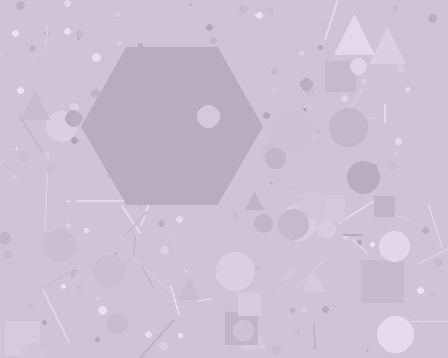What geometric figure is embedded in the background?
A hexagon is embedded in the background.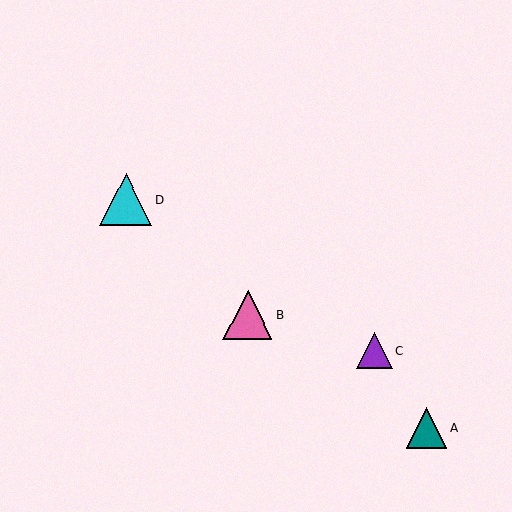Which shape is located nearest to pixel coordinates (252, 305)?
The pink triangle (labeled B) at (248, 315) is nearest to that location.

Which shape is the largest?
The cyan triangle (labeled D) is the largest.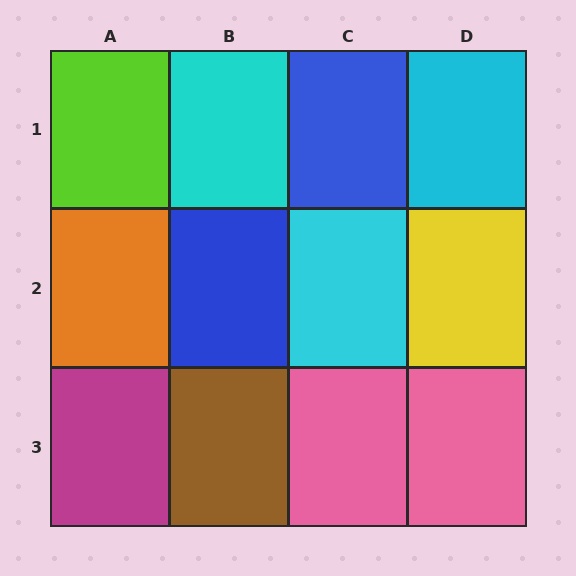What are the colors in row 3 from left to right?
Magenta, brown, pink, pink.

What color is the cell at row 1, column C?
Blue.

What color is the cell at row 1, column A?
Lime.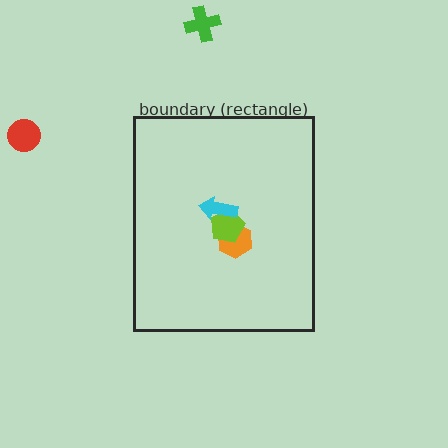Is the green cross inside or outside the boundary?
Outside.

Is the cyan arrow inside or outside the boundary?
Inside.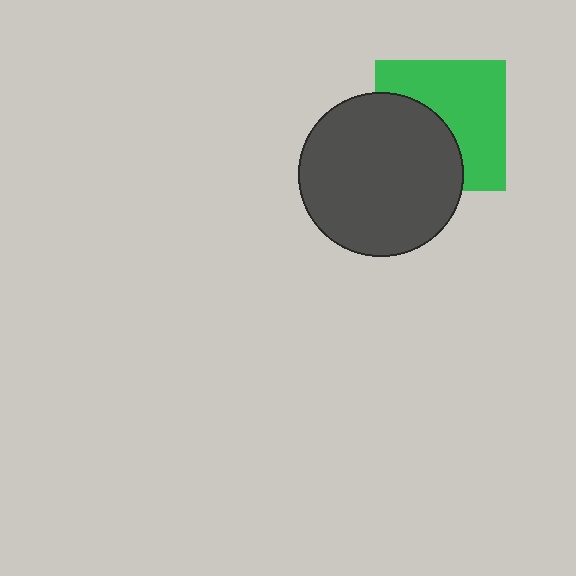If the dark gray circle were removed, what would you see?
You would see the complete green square.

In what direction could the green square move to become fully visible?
The green square could move toward the upper-right. That would shift it out from behind the dark gray circle entirely.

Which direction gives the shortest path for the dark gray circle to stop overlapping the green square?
Moving toward the lower-left gives the shortest separation.